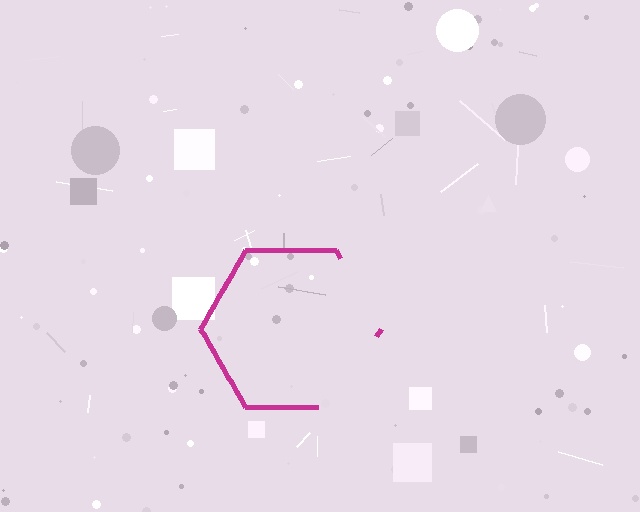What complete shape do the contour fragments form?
The contour fragments form a hexagon.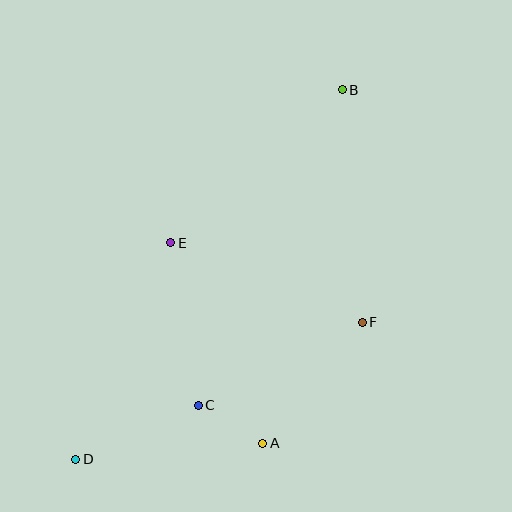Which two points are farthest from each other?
Points B and D are farthest from each other.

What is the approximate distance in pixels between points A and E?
The distance between A and E is approximately 220 pixels.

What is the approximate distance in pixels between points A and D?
The distance between A and D is approximately 188 pixels.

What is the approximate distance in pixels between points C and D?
The distance between C and D is approximately 134 pixels.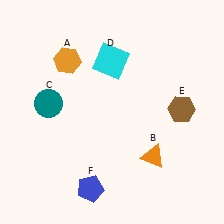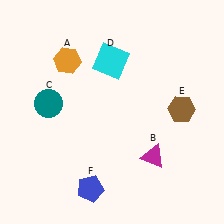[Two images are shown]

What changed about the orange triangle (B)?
In Image 1, B is orange. In Image 2, it changed to magenta.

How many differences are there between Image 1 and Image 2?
There is 1 difference between the two images.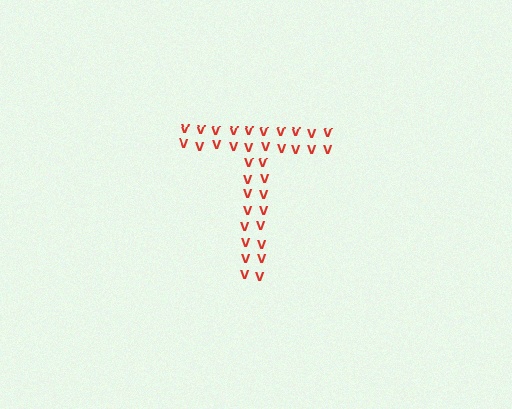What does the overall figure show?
The overall figure shows the letter T.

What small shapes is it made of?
It is made of small letter V's.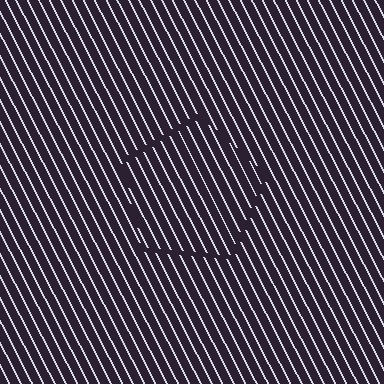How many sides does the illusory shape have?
5 sides — the line-ends trace a pentagon.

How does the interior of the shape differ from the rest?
The interior of the shape contains the same grating, shifted by half a period — the contour is defined by the phase discontinuity where line-ends from the inner and outer gratings abut.